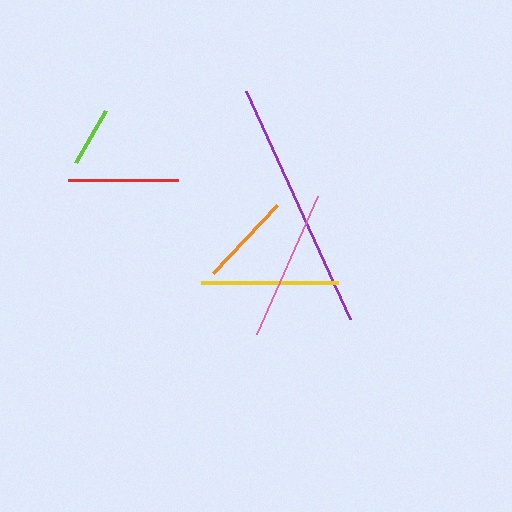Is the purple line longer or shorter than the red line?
The purple line is longer than the red line.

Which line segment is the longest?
The purple line is the longest at approximately 251 pixels.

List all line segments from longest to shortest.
From longest to shortest: purple, pink, yellow, red, orange, lime.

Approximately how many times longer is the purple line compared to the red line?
The purple line is approximately 2.3 times the length of the red line.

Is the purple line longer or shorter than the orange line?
The purple line is longer than the orange line.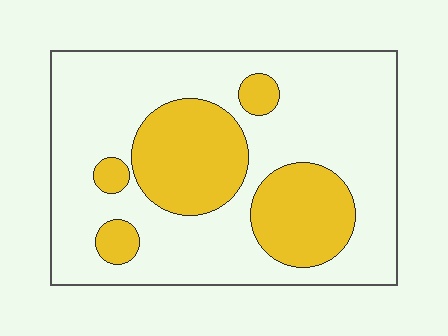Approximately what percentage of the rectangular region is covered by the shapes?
Approximately 30%.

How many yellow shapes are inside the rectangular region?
5.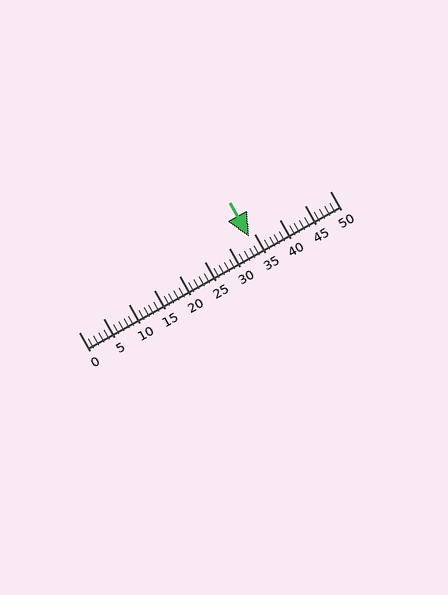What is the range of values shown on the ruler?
The ruler shows values from 0 to 50.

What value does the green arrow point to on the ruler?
The green arrow points to approximately 34.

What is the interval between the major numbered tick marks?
The major tick marks are spaced 5 units apart.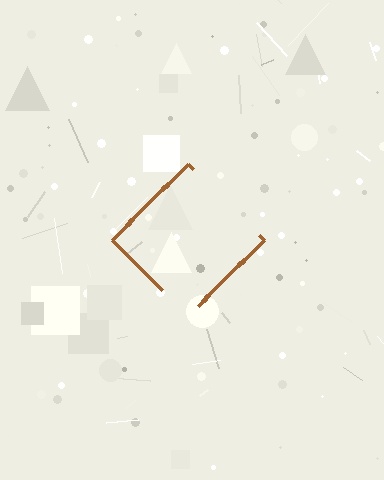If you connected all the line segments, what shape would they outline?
They would outline a diamond.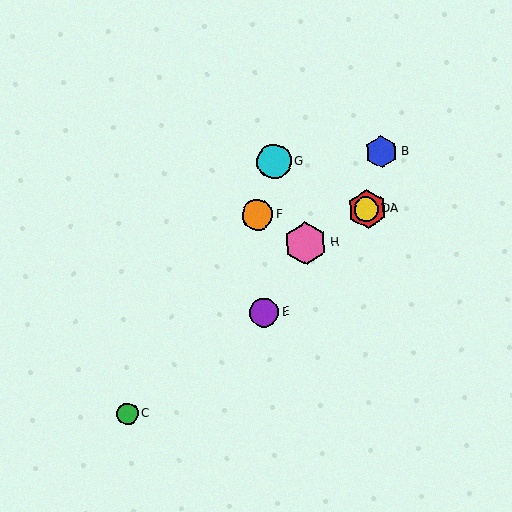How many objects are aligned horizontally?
3 objects (A, D, F) are aligned horizontally.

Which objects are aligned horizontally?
Objects A, D, F are aligned horizontally.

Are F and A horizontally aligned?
Yes, both are at y≈215.